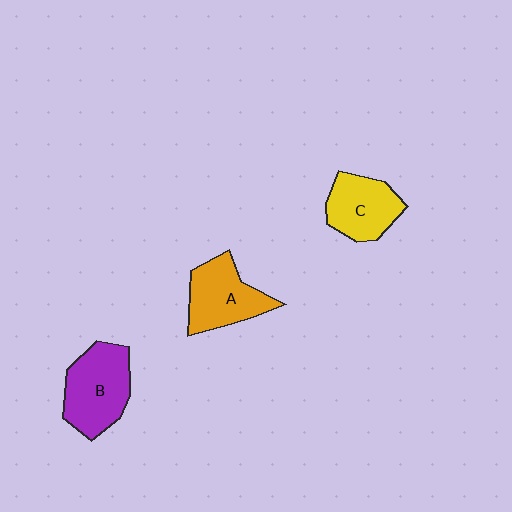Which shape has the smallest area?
Shape C (yellow).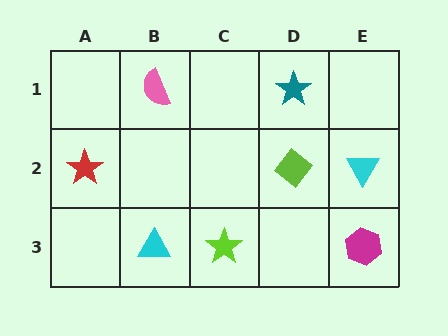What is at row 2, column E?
A cyan triangle.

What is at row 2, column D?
A lime diamond.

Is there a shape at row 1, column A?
No, that cell is empty.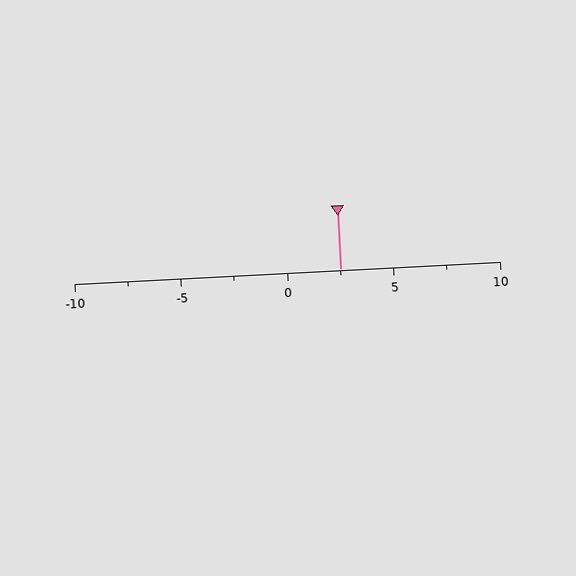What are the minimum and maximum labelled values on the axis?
The axis runs from -10 to 10.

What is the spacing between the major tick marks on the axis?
The major ticks are spaced 5 apart.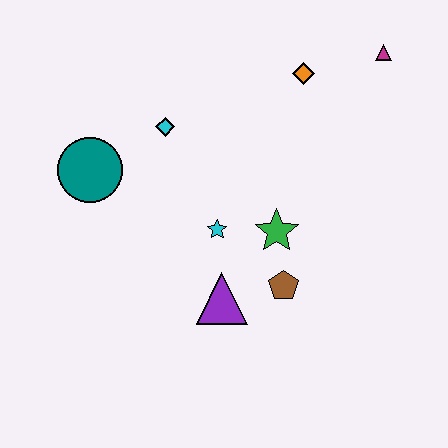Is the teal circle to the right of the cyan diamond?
No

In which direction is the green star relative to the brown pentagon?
The green star is above the brown pentagon.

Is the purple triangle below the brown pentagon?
Yes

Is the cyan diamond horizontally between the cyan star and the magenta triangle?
No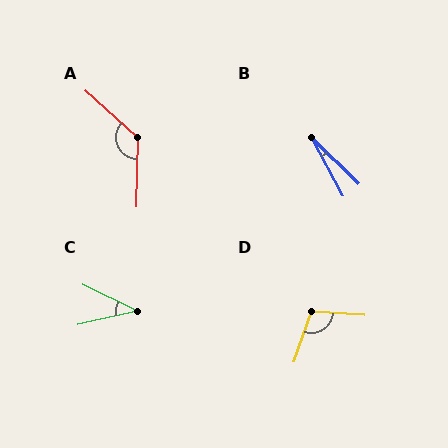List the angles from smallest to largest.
B (18°), C (39°), D (106°), A (131°).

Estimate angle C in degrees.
Approximately 39 degrees.